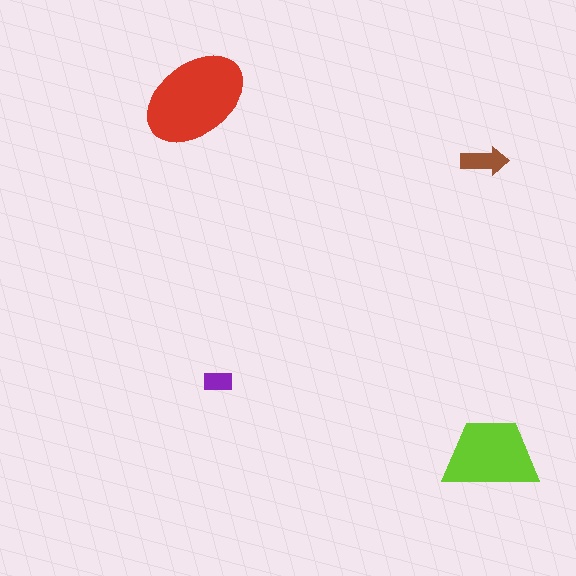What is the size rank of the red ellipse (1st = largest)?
1st.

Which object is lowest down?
The lime trapezoid is bottommost.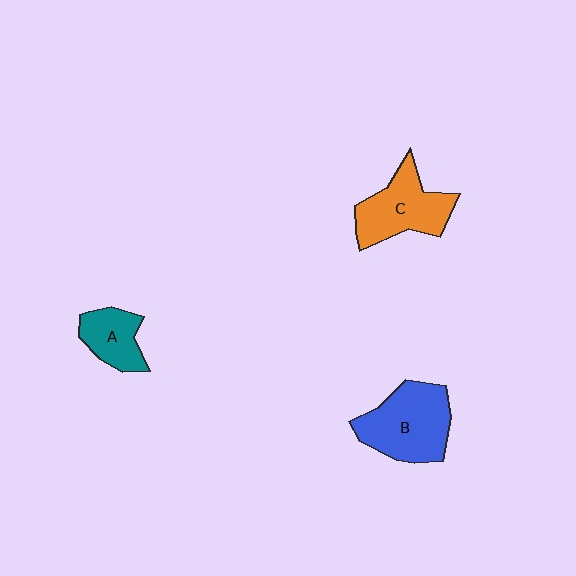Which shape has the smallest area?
Shape A (teal).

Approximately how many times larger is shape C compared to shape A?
Approximately 1.6 times.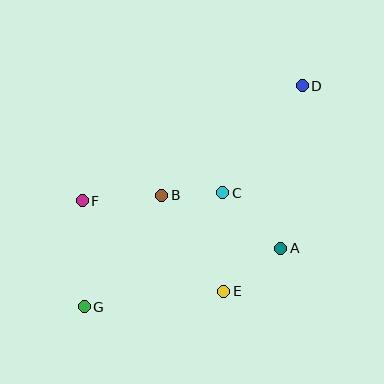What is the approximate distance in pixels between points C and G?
The distance between C and G is approximately 179 pixels.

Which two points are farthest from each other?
Points D and G are farthest from each other.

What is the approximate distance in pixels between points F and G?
The distance between F and G is approximately 106 pixels.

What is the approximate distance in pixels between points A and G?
The distance between A and G is approximately 205 pixels.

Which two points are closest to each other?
Points B and C are closest to each other.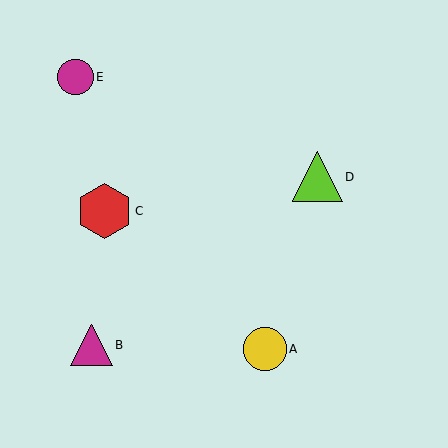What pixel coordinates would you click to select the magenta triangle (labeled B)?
Click at (91, 345) to select the magenta triangle B.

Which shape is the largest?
The red hexagon (labeled C) is the largest.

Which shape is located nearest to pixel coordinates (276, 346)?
The yellow circle (labeled A) at (265, 349) is nearest to that location.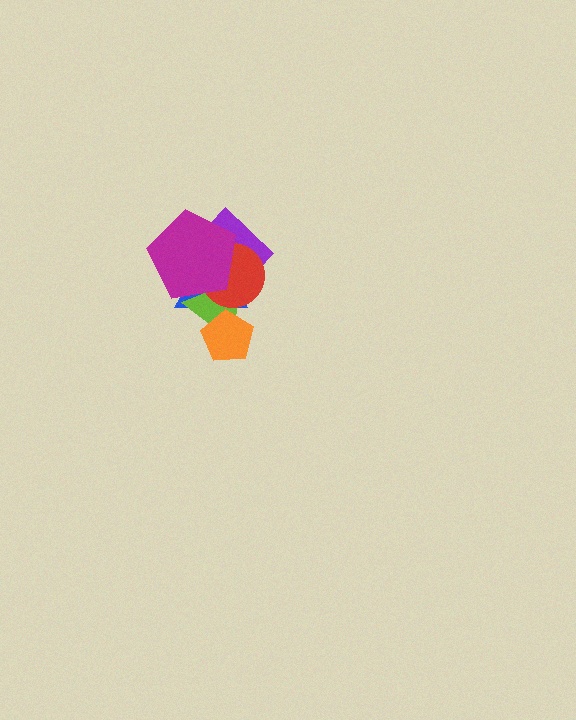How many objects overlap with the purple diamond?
4 objects overlap with the purple diamond.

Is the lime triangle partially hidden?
Yes, it is partially covered by another shape.